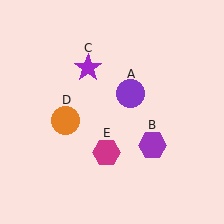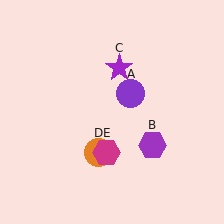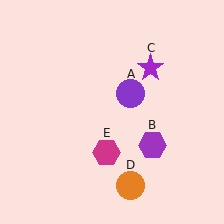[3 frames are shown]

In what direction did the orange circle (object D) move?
The orange circle (object D) moved down and to the right.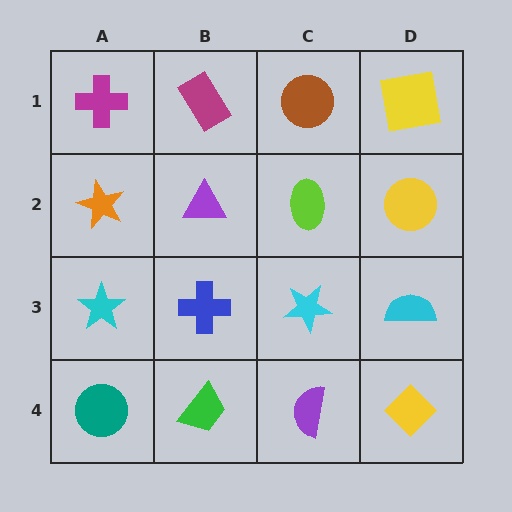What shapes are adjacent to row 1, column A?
An orange star (row 2, column A), a magenta rectangle (row 1, column B).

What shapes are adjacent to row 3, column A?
An orange star (row 2, column A), a teal circle (row 4, column A), a blue cross (row 3, column B).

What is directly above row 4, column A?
A cyan star.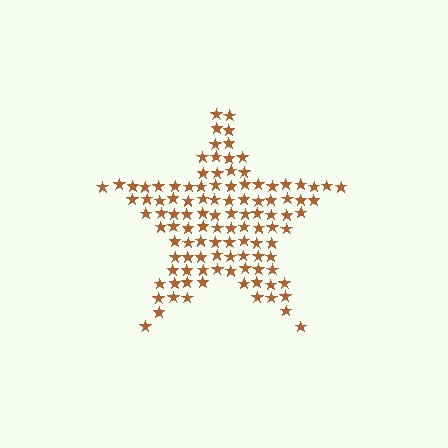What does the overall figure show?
The overall figure shows a star.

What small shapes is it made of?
It is made of small stars.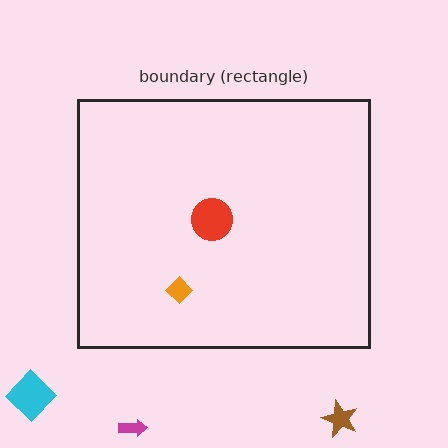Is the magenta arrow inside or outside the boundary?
Outside.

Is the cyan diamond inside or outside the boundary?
Outside.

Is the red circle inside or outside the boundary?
Inside.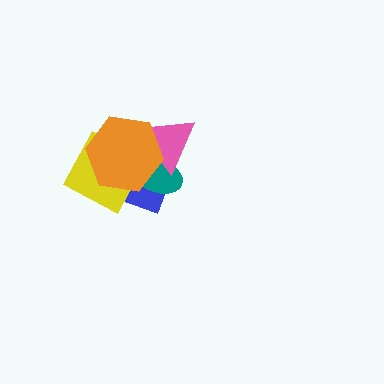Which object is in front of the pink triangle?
The orange hexagon is in front of the pink triangle.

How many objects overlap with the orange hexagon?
4 objects overlap with the orange hexagon.